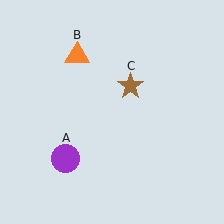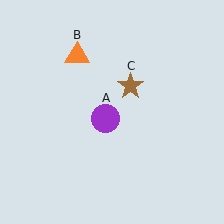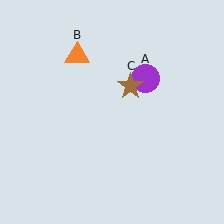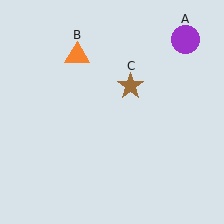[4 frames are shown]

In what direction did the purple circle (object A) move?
The purple circle (object A) moved up and to the right.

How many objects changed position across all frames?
1 object changed position: purple circle (object A).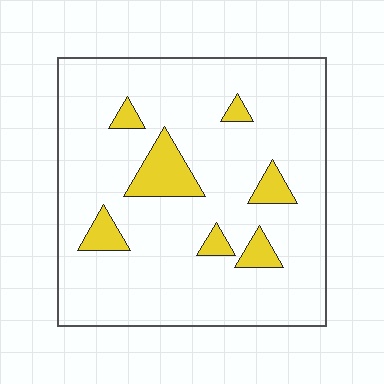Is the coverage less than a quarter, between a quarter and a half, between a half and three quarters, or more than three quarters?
Less than a quarter.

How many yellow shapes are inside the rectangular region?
7.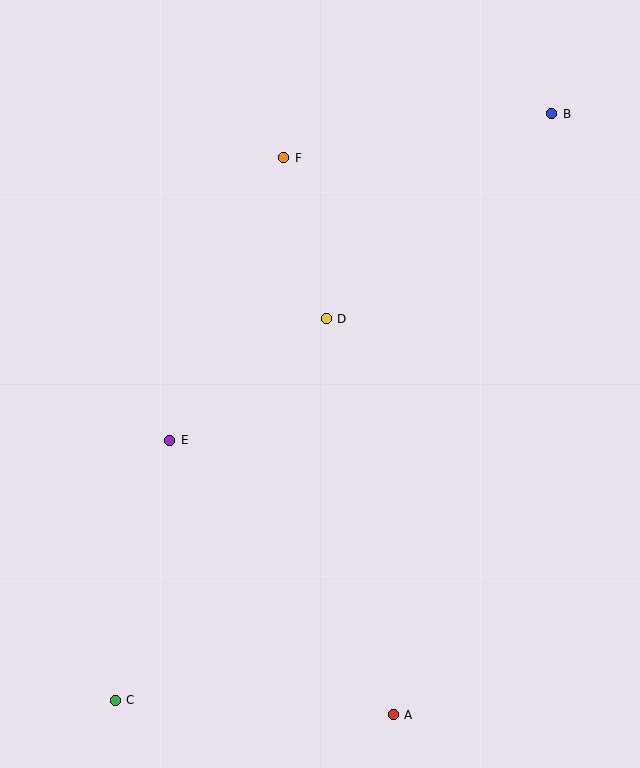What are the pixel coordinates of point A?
Point A is at (393, 715).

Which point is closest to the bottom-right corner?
Point A is closest to the bottom-right corner.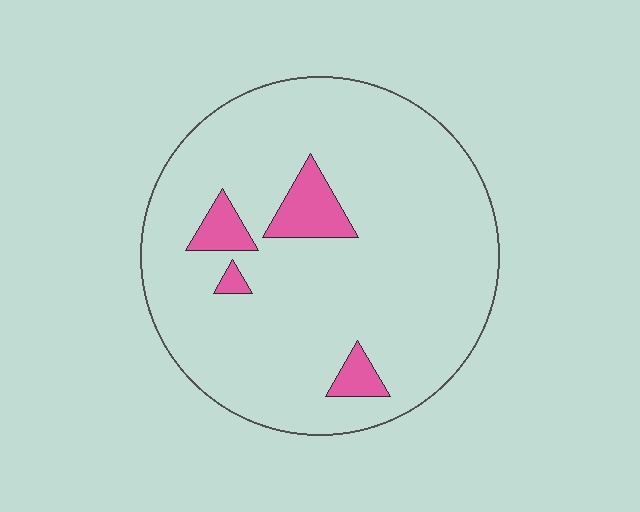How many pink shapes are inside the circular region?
4.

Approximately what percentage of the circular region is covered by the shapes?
Approximately 10%.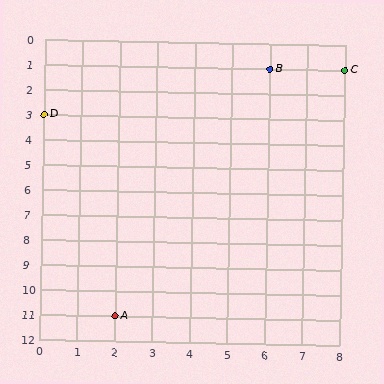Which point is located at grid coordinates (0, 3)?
Point D is at (0, 3).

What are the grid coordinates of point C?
Point C is at grid coordinates (8, 1).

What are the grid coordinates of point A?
Point A is at grid coordinates (2, 11).